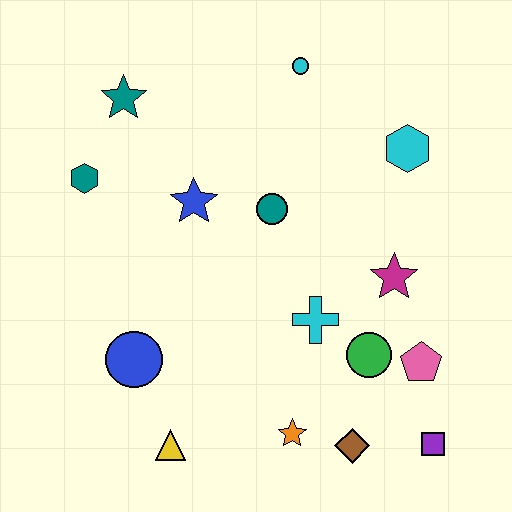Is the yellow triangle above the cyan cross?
No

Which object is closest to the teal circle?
The blue star is closest to the teal circle.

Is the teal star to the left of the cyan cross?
Yes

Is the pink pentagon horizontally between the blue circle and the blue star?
No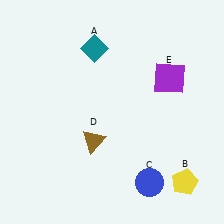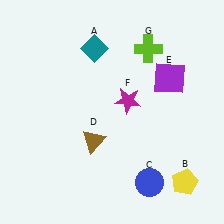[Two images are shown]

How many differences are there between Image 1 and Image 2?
There are 2 differences between the two images.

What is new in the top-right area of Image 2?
A magenta star (F) was added in the top-right area of Image 2.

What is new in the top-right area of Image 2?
A lime cross (G) was added in the top-right area of Image 2.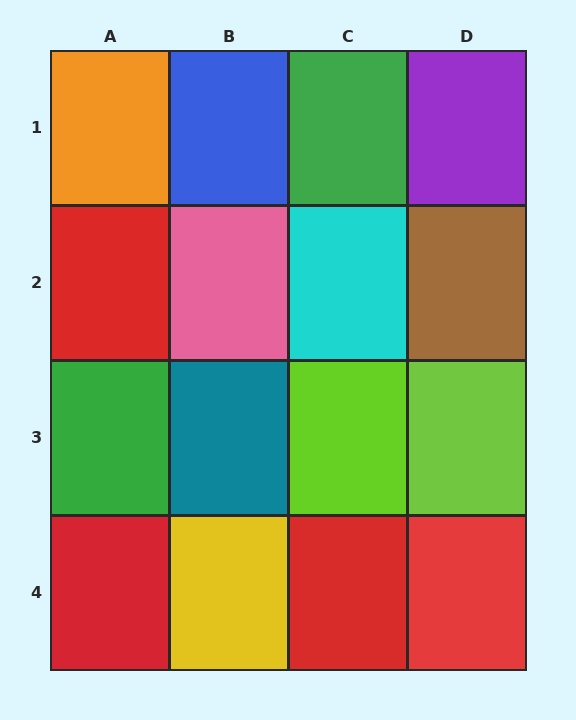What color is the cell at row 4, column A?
Red.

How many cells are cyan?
1 cell is cyan.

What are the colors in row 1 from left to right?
Orange, blue, green, purple.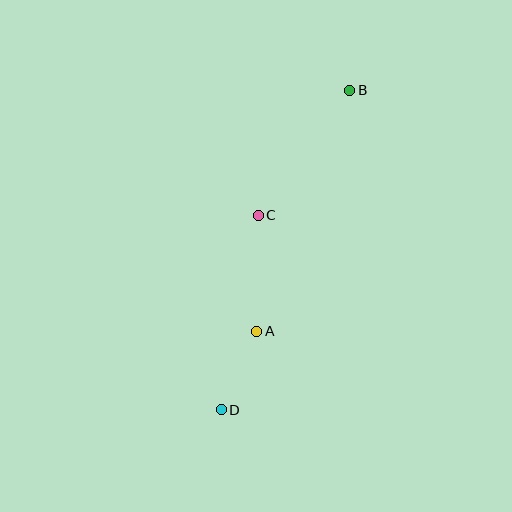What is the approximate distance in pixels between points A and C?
The distance between A and C is approximately 116 pixels.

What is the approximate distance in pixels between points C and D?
The distance between C and D is approximately 198 pixels.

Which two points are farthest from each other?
Points B and D are farthest from each other.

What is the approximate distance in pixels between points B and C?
The distance between B and C is approximately 155 pixels.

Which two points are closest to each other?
Points A and D are closest to each other.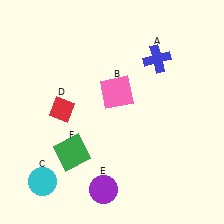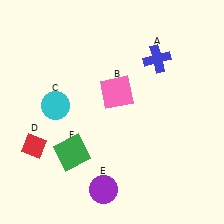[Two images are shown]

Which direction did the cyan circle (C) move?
The cyan circle (C) moved up.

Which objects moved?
The objects that moved are: the cyan circle (C), the red diamond (D).